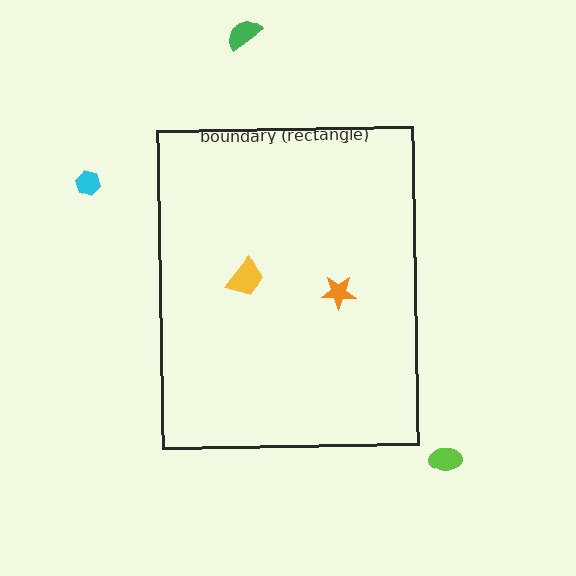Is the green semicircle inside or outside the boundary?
Outside.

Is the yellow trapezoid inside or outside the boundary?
Inside.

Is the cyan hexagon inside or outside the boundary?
Outside.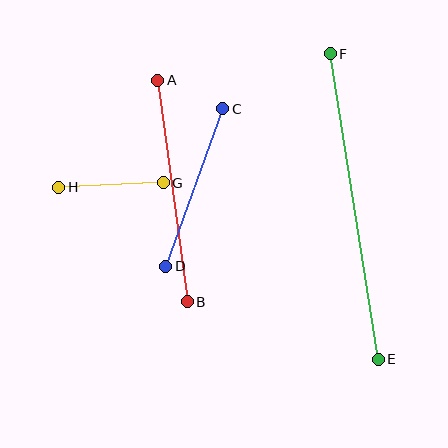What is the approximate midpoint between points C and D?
The midpoint is at approximately (194, 187) pixels.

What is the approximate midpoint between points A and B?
The midpoint is at approximately (172, 191) pixels.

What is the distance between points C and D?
The distance is approximately 167 pixels.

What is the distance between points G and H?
The distance is approximately 104 pixels.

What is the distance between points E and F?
The distance is approximately 309 pixels.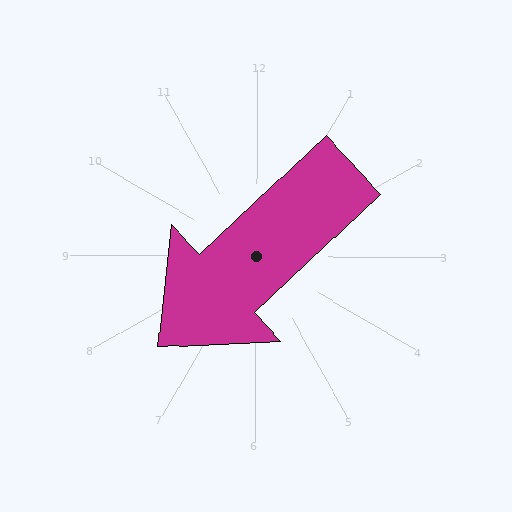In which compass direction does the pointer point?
Southwest.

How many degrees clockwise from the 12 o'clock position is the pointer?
Approximately 227 degrees.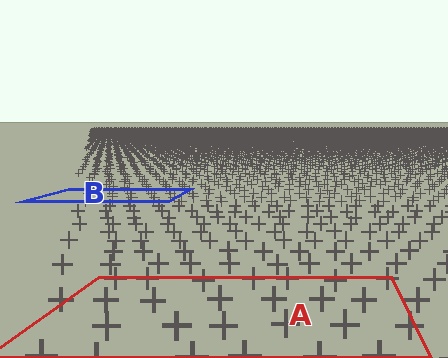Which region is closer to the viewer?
Region A is closer. The texture elements there are larger and more spread out.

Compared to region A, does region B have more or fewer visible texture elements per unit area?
Region B has more texture elements per unit area — they are packed more densely because it is farther away.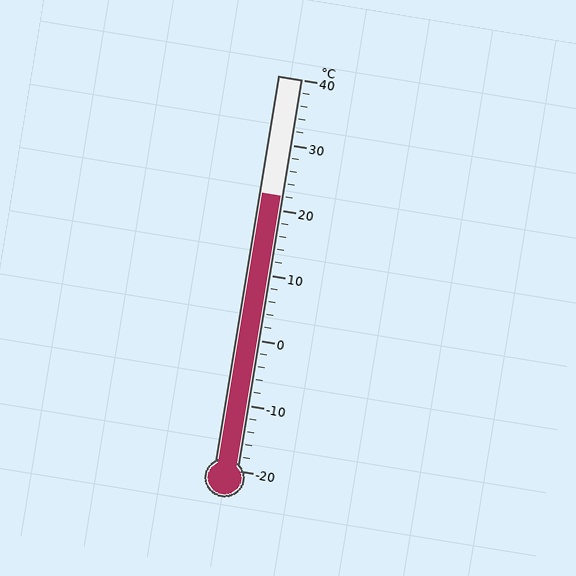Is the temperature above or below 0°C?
The temperature is above 0°C.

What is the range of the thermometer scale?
The thermometer scale ranges from -20°C to 40°C.